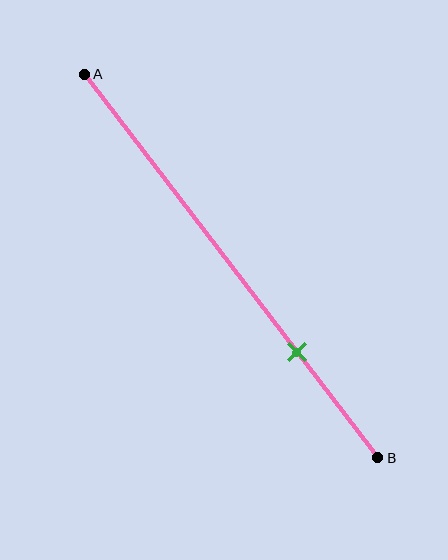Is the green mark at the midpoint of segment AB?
No, the mark is at about 70% from A, not at the 50% midpoint.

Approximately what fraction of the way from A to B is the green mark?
The green mark is approximately 70% of the way from A to B.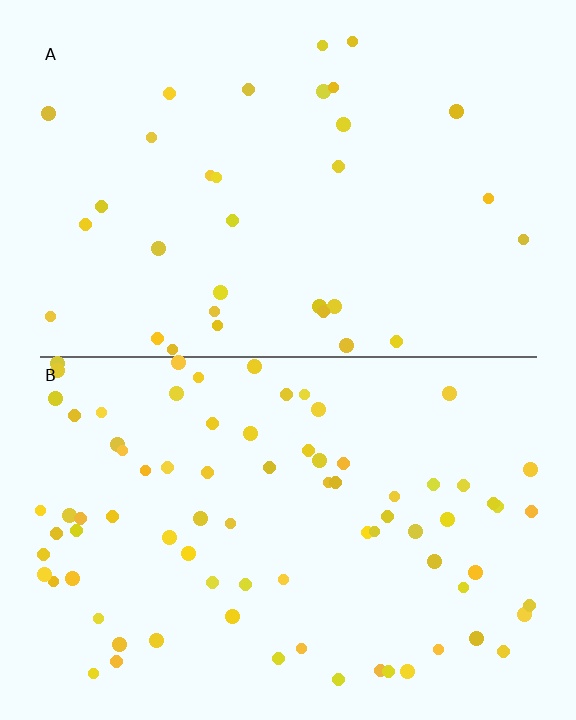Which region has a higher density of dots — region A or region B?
B (the bottom).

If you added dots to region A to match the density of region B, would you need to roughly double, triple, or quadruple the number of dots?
Approximately double.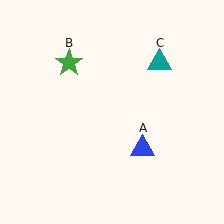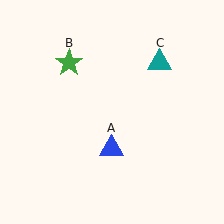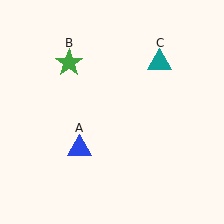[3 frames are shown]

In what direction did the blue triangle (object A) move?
The blue triangle (object A) moved left.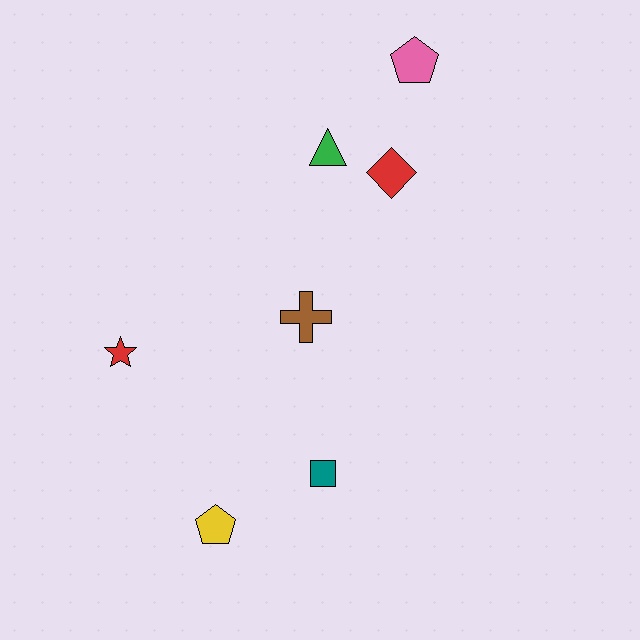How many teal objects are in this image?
There is 1 teal object.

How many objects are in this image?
There are 7 objects.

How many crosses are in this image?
There is 1 cross.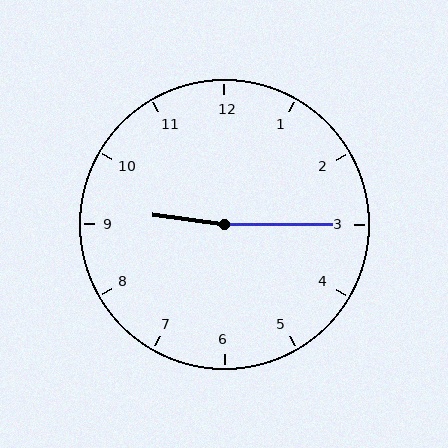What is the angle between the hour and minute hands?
Approximately 172 degrees.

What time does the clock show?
9:15.